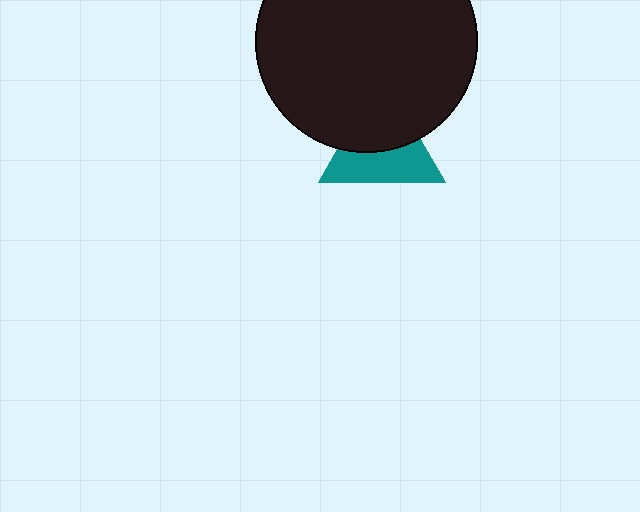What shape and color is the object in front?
The object in front is a black circle.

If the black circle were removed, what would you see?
You would see the complete teal triangle.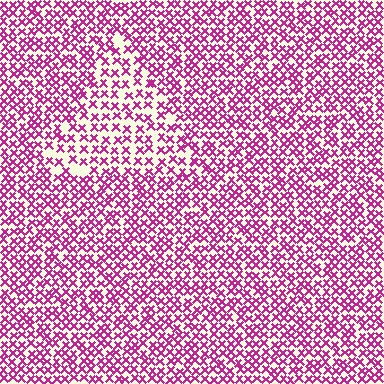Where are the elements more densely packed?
The elements are more densely packed outside the triangle boundary.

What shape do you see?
I see a triangle.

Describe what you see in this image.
The image contains small magenta elements arranged at two different densities. A triangle-shaped region is visible where the elements are less densely packed than the surrounding area.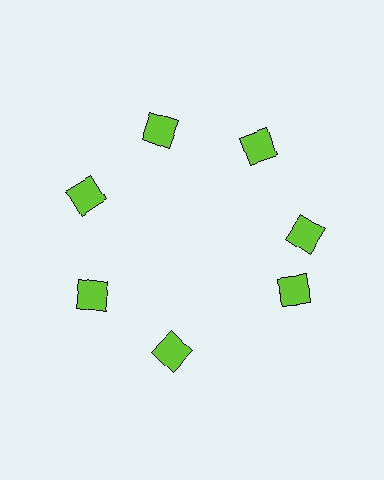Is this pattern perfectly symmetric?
No. The 7 lime diamonds are arranged in a ring, but one element near the 5 o'clock position is rotated out of alignment along the ring, breaking the 7-fold rotational symmetry.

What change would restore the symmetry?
The symmetry would be restored by rotating it back into even spacing with its neighbors so that all 7 diamonds sit at equal angles and equal distance from the center.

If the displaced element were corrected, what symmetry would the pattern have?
It would have 7-fold rotational symmetry — the pattern would map onto itself every 51 degrees.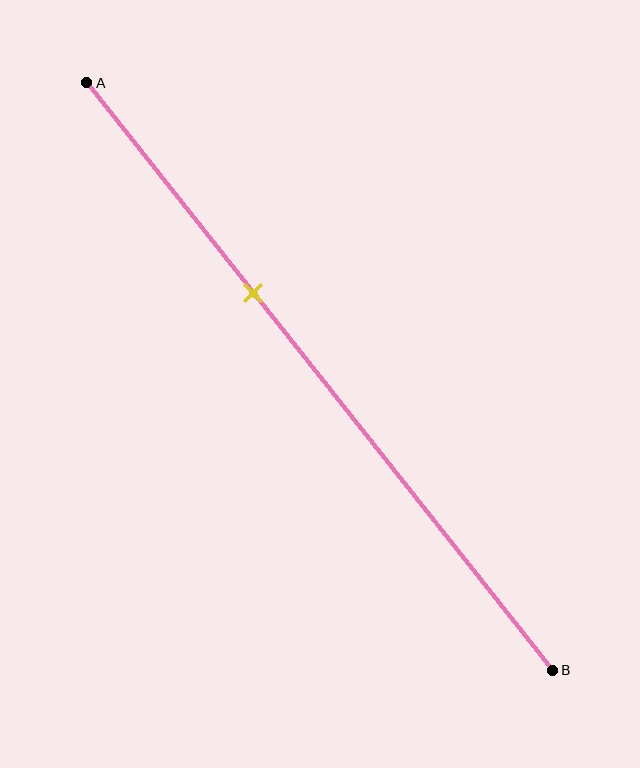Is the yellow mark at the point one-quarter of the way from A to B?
No, the mark is at about 35% from A, not at the 25% one-quarter point.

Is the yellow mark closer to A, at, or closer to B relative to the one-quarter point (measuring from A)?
The yellow mark is closer to point B than the one-quarter point of segment AB.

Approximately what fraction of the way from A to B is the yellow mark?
The yellow mark is approximately 35% of the way from A to B.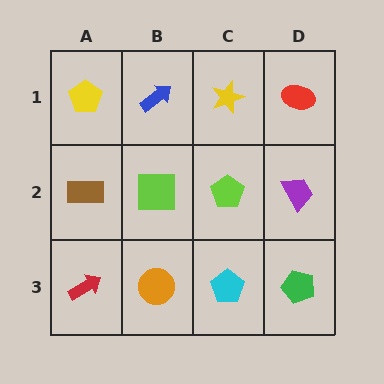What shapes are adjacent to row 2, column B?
A blue arrow (row 1, column B), an orange circle (row 3, column B), a brown rectangle (row 2, column A), a lime pentagon (row 2, column C).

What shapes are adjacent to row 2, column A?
A yellow pentagon (row 1, column A), a red arrow (row 3, column A), a lime square (row 2, column B).